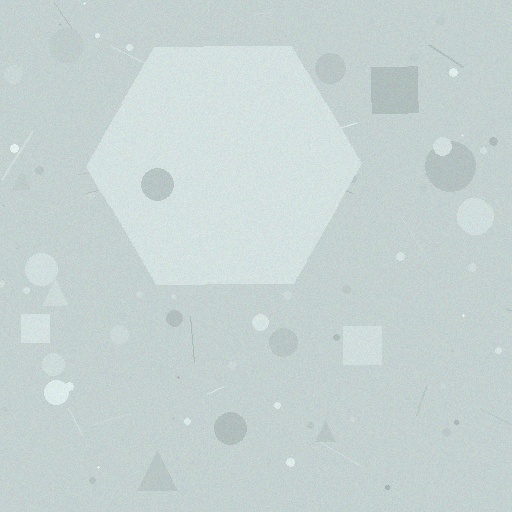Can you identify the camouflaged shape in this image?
The camouflaged shape is a hexagon.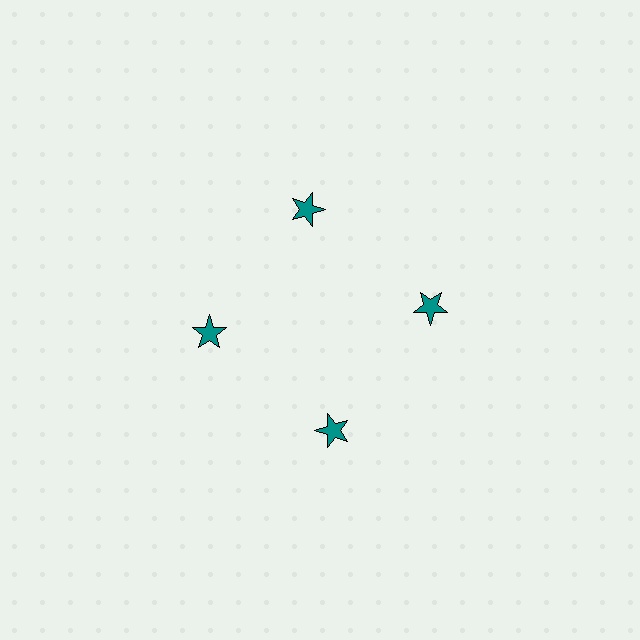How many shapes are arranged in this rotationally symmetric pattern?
There are 4 shapes, arranged in 4 groups of 1.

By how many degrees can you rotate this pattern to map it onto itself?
The pattern maps onto itself every 90 degrees of rotation.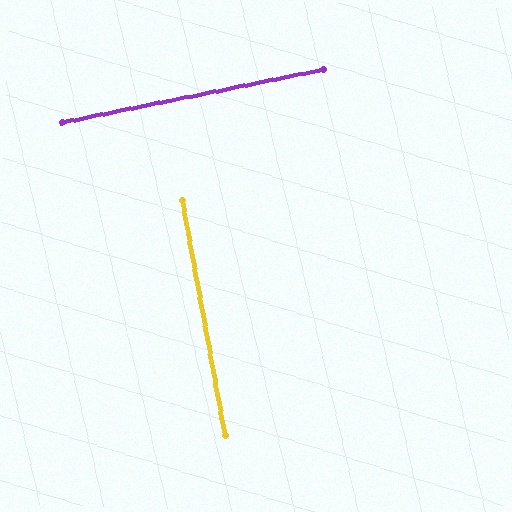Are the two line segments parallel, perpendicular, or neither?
Perpendicular — they meet at approximately 89°.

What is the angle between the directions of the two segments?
Approximately 89 degrees.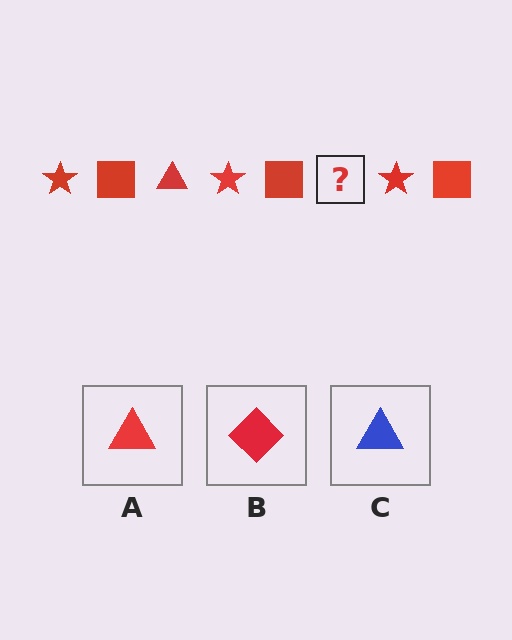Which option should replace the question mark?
Option A.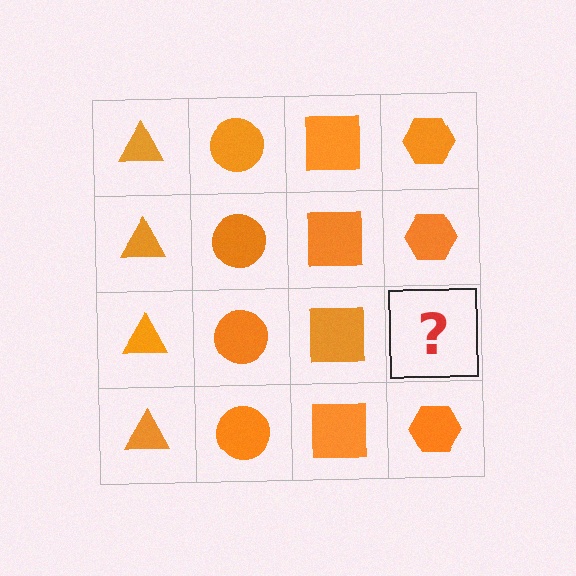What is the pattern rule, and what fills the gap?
The rule is that each column has a consistent shape. The gap should be filled with an orange hexagon.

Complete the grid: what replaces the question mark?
The question mark should be replaced with an orange hexagon.